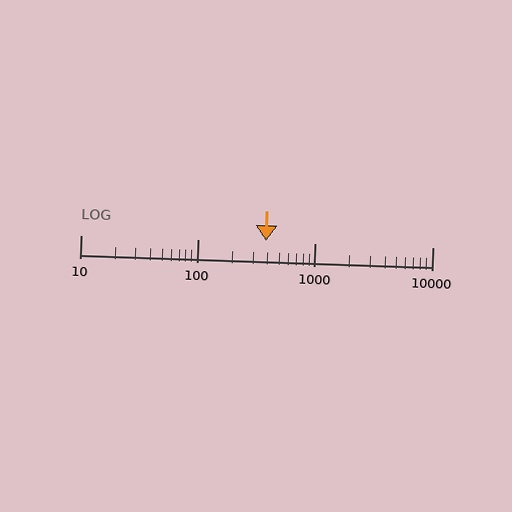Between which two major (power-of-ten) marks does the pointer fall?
The pointer is between 100 and 1000.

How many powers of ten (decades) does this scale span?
The scale spans 3 decades, from 10 to 10000.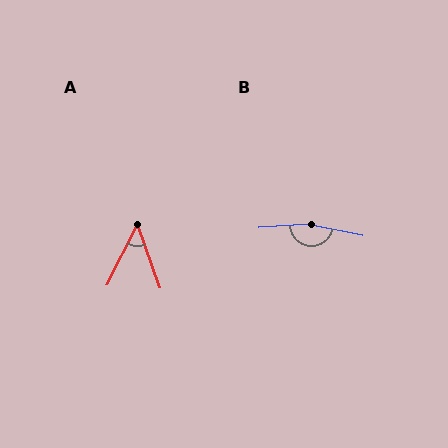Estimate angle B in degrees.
Approximately 164 degrees.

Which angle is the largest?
B, at approximately 164 degrees.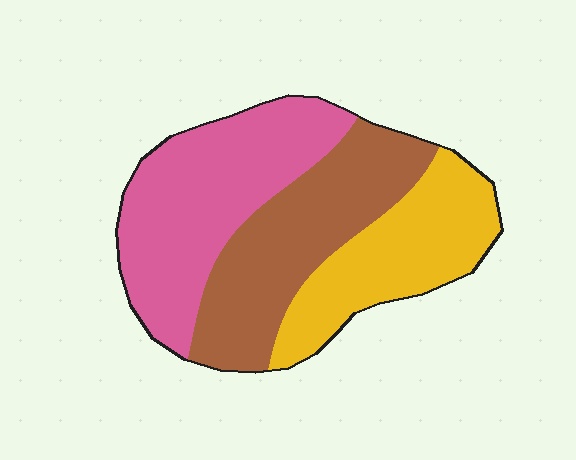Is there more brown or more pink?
Pink.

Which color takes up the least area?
Yellow, at roughly 30%.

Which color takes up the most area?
Pink, at roughly 40%.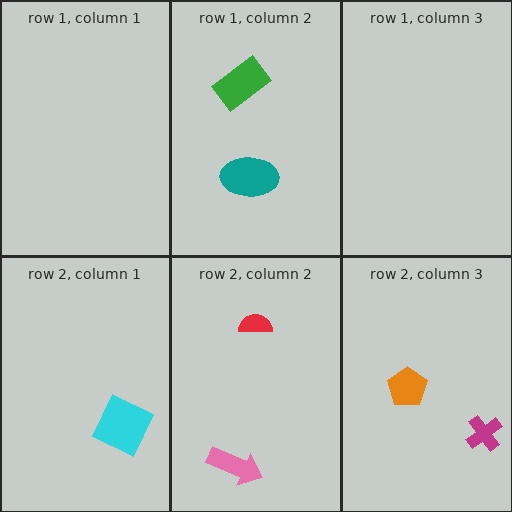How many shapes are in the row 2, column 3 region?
2.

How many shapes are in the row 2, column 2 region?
2.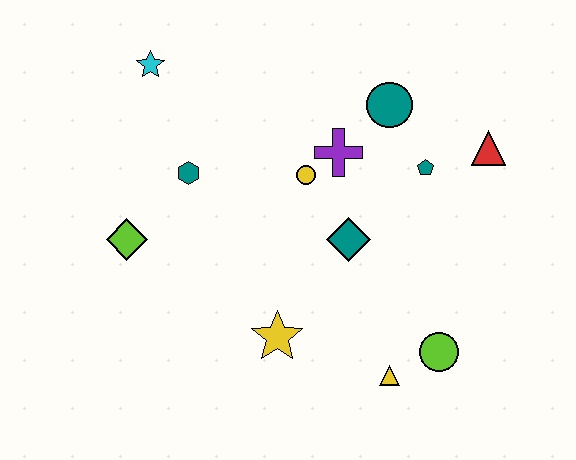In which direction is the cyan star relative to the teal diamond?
The cyan star is to the left of the teal diamond.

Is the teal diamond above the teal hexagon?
No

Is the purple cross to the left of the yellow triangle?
Yes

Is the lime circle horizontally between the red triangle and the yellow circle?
Yes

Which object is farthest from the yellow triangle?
The cyan star is farthest from the yellow triangle.